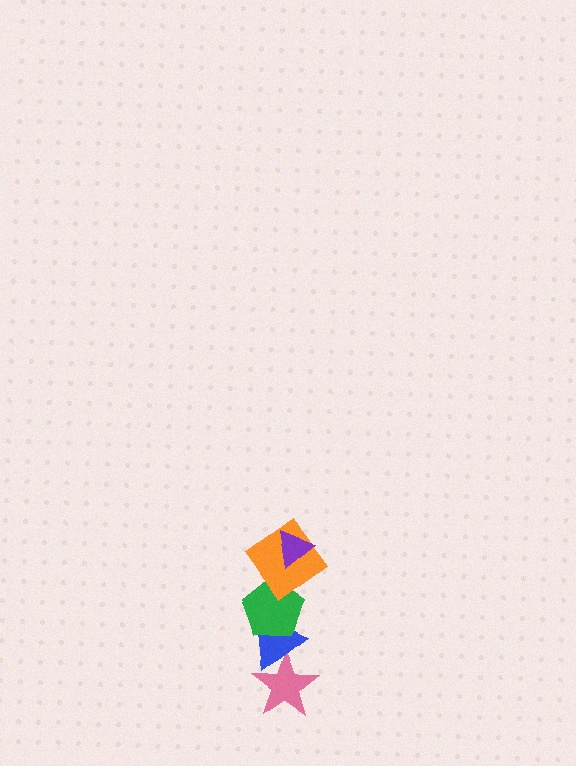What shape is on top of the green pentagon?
The orange diamond is on top of the green pentagon.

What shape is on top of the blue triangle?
The green pentagon is on top of the blue triangle.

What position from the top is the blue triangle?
The blue triangle is 4th from the top.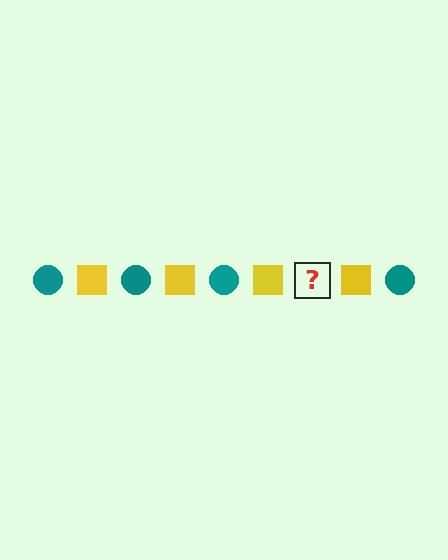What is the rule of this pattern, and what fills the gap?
The rule is that the pattern alternates between teal circle and yellow square. The gap should be filled with a teal circle.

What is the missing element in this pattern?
The missing element is a teal circle.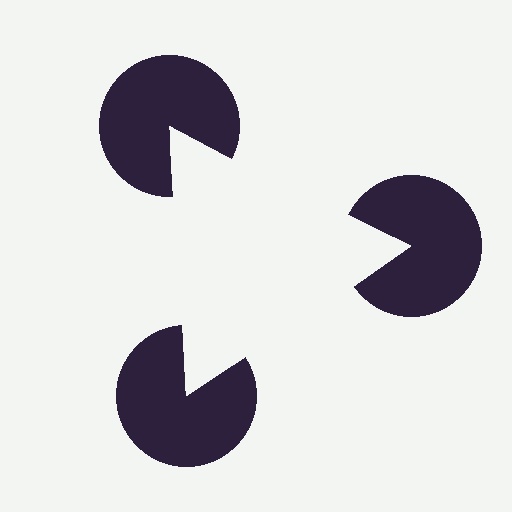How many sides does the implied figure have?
3 sides.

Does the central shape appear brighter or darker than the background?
It typically appears slightly brighter than the background, even though no actual brightness change is drawn.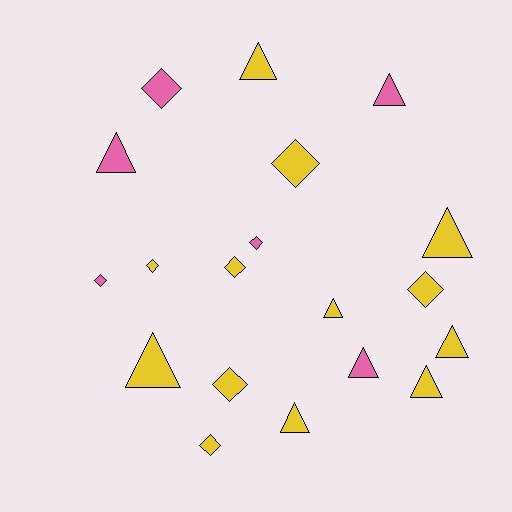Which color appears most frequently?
Yellow, with 13 objects.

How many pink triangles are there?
There are 3 pink triangles.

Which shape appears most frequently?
Triangle, with 10 objects.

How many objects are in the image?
There are 19 objects.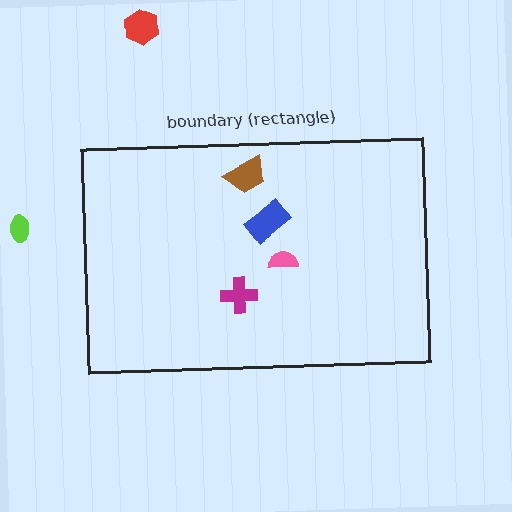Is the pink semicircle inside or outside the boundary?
Inside.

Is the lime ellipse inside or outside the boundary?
Outside.